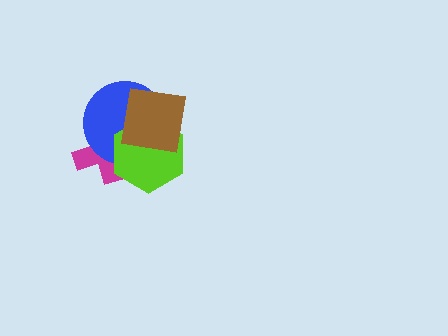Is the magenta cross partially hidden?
Yes, it is partially covered by another shape.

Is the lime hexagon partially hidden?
Yes, it is partially covered by another shape.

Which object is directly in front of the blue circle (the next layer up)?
The lime hexagon is directly in front of the blue circle.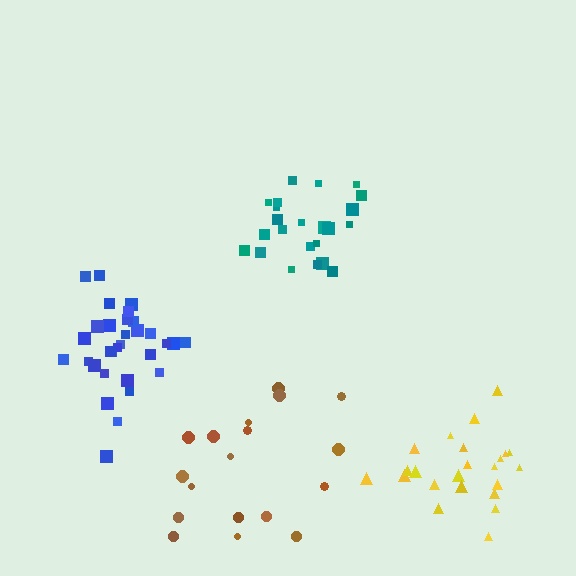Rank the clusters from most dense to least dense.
blue, teal, yellow, brown.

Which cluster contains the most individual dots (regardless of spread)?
Blue (31).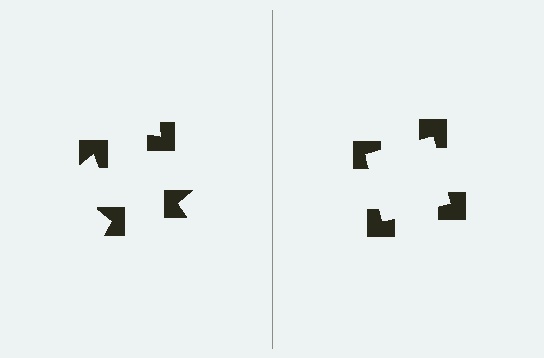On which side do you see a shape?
An illusory square appears on the right side. On the left side the wedge cuts are rotated, so no coherent shape forms.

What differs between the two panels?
The notched squares are positioned identically on both sides; only the wedge orientations differ. On the right they align to a square; on the left they are misaligned.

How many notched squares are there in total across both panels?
8 — 4 on each side.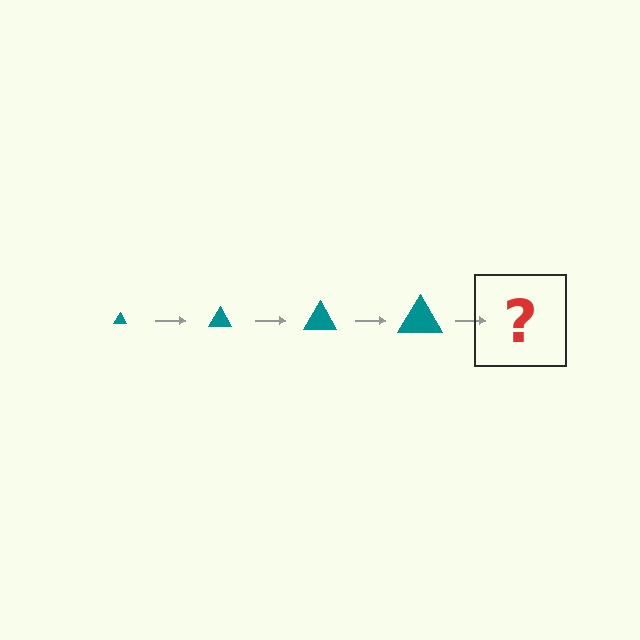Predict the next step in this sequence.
The next step is a teal triangle, larger than the previous one.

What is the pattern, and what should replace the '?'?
The pattern is that the triangle gets progressively larger each step. The '?' should be a teal triangle, larger than the previous one.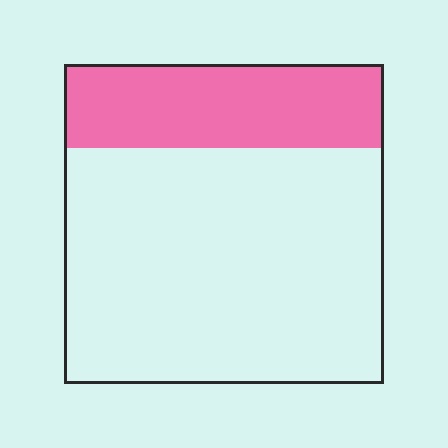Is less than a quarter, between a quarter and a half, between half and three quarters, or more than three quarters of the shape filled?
Between a quarter and a half.